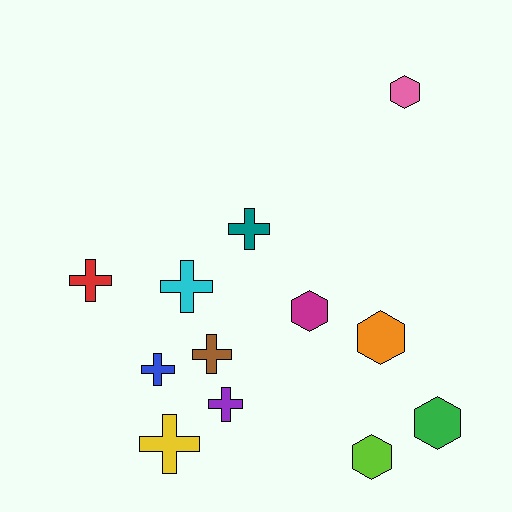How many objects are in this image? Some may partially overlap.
There are 12 objects.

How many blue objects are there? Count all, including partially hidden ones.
There is 1 blue object.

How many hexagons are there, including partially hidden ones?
There are 5 hexagons.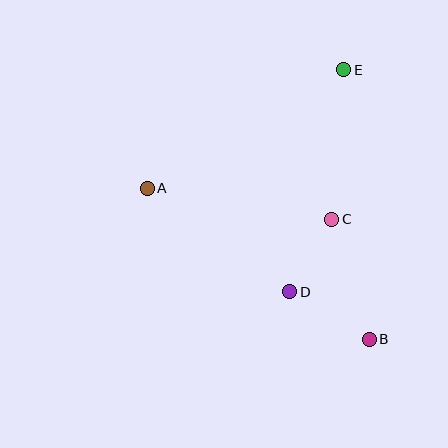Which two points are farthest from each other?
Points B and E are farthest from each other.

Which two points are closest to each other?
Points C and D are closest to each other.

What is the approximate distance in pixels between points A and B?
The distance between A and B is approximately 269 pixels.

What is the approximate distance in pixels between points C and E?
The distance between C and E is approximately 150 pixels.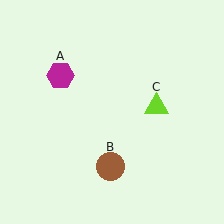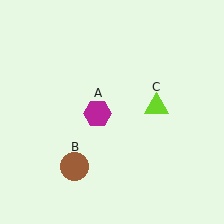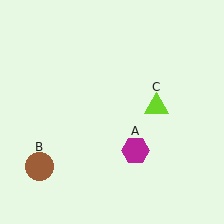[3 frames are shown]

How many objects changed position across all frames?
2 objects changed position: magenta hexagon (object A), brown circle (object B).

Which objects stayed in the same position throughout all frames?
Lime triangle (object C) remained stationary.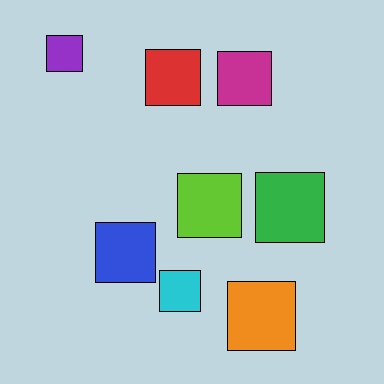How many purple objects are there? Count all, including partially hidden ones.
There is 1 purple object.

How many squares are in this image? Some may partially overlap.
There are 8 squares.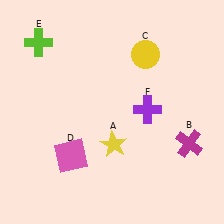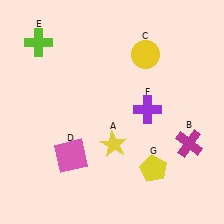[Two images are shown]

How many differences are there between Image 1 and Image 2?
There is 1 difference between the two images.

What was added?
A yellow pentagon (G) was added in Image 2.